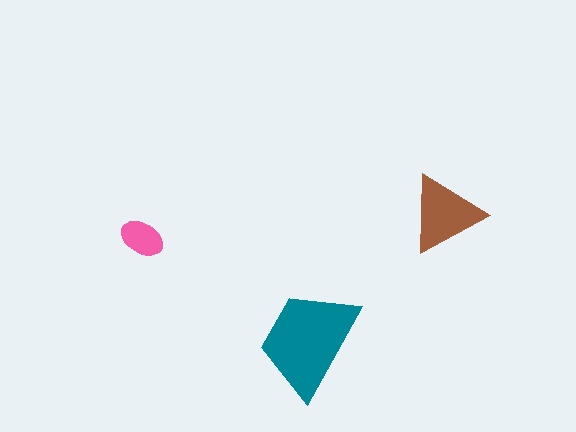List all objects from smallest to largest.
The pink ellipse, the brown triangle, the teal trapezoid.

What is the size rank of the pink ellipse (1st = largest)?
3rd.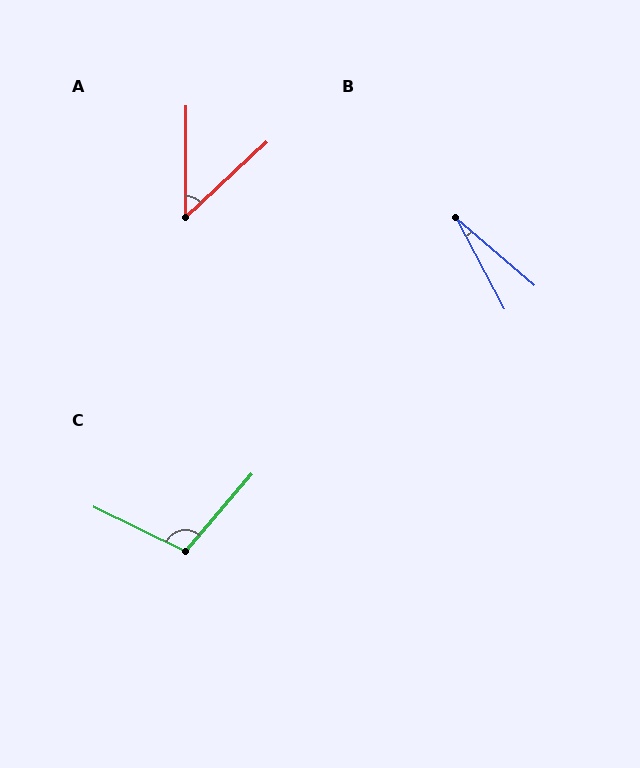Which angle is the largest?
C, at approximately 105 degrees.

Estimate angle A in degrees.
Approximately 47 degrees.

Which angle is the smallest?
B, at approximately 21 degrees.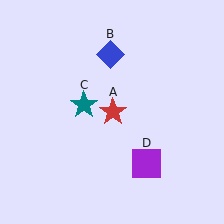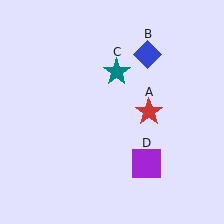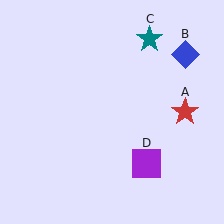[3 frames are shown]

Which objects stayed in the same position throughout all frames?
Purple square (object D) remained stationary.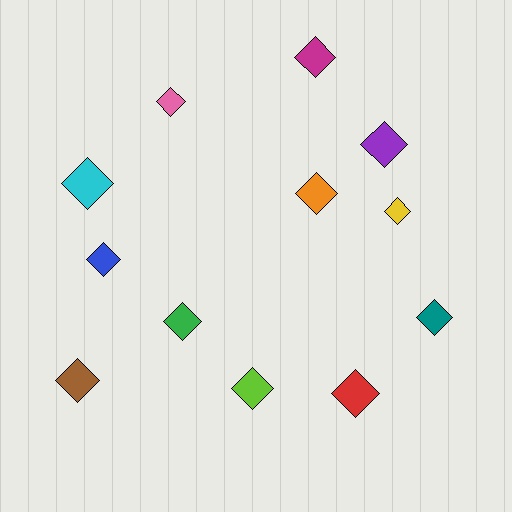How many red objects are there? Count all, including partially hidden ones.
There is 1 red object.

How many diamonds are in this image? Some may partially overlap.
There are 12 diamonds.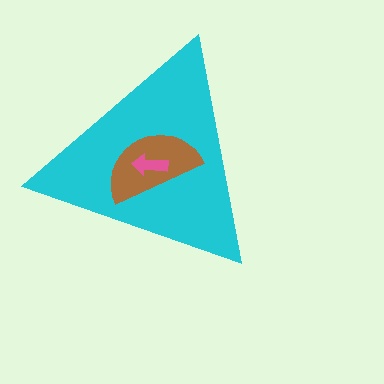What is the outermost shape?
The cyan triangle.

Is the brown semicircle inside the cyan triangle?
Yes.